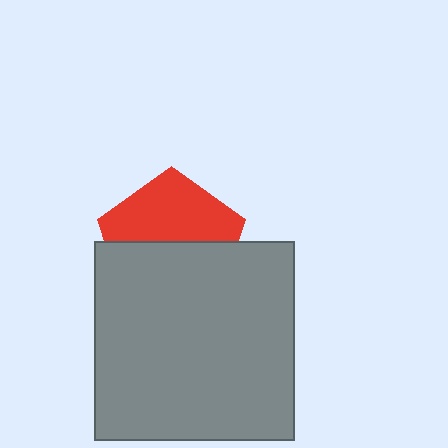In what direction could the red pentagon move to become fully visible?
The red pentagon could move up. That would shift it out from behind the gray square entirely.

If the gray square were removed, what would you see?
You would see the complete red pentagon.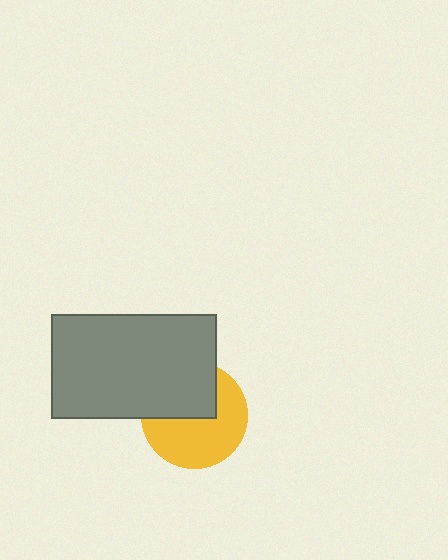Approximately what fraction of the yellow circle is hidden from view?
Roughly 42% of the yellow circle is hidden behind the gray rectangle.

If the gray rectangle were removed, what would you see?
You would see the complete yellow circle.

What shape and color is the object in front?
The object in front is a gray rectangle.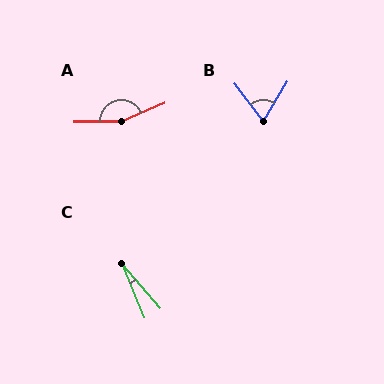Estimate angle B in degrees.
Approximately 68 degrees.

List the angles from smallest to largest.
C (19°), B (68°), A (158°).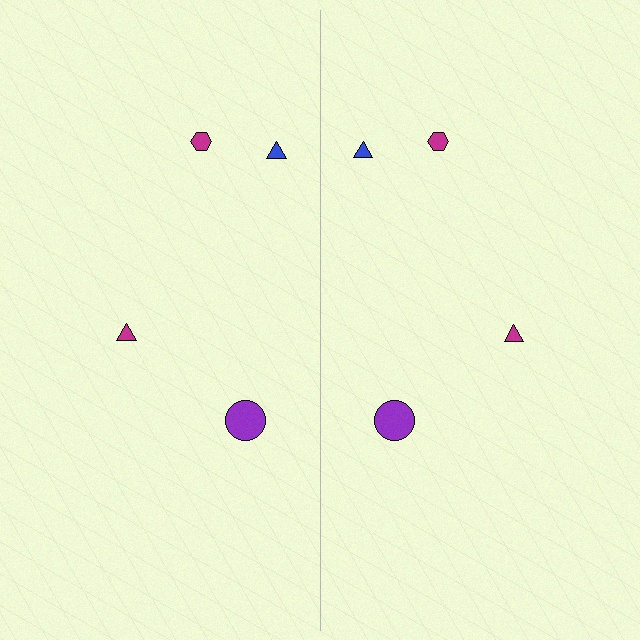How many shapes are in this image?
There are 8 shapes in this image.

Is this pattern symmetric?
Yes, this pattern has bilateral (reflection) symmetry.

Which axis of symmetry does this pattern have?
The pattern has a vertical axis of symmetry running through the center of the image.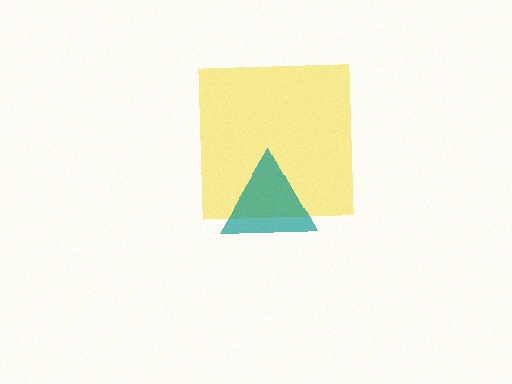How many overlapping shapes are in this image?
There are 2 overlapping shapes in the image.